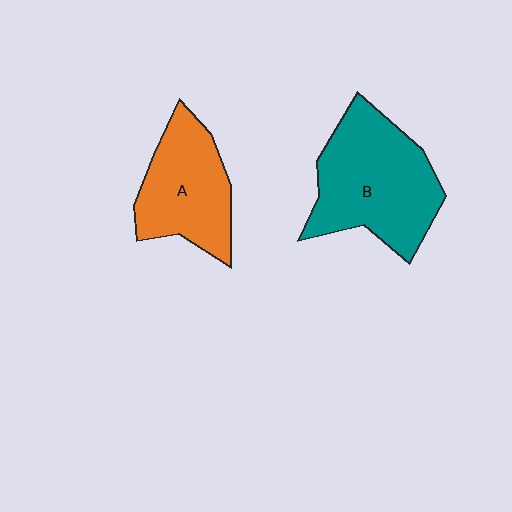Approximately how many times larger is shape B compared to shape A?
Approximately 1.4 times.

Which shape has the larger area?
Shape B (teal).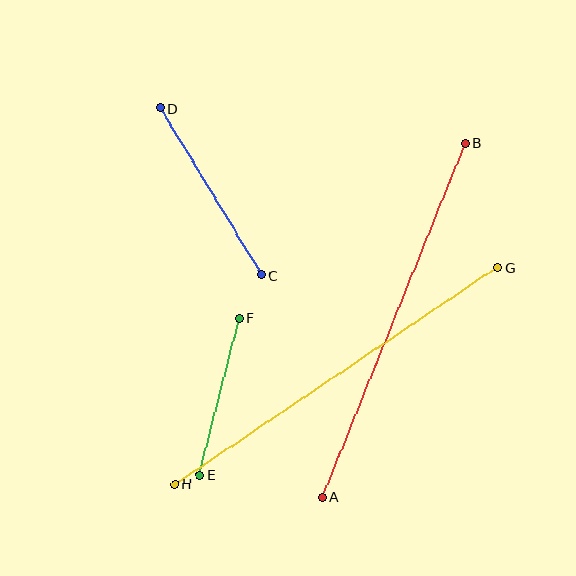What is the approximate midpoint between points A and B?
The midpoint is at approximately (394, 320) pixels.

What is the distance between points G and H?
The distance is approximately 389 pixels.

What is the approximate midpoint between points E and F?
The midpoint is at approximately (220, 396) pixels.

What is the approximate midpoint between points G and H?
The midpoint is at approximately (336, 376) pixels.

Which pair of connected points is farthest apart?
Points G and H are farthest apart.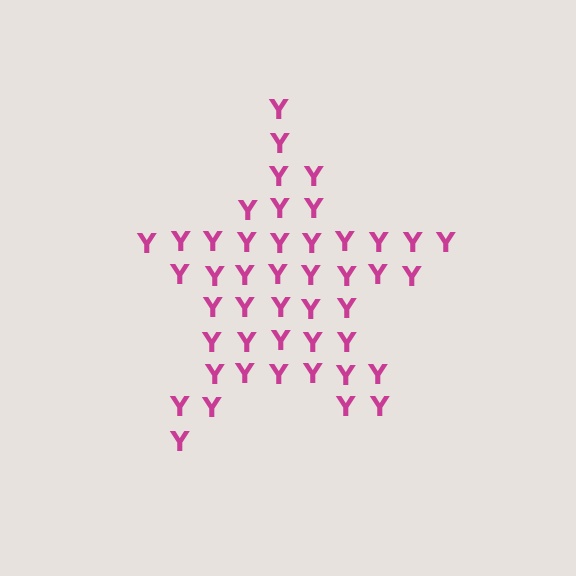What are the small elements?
The small elements are letter Y's.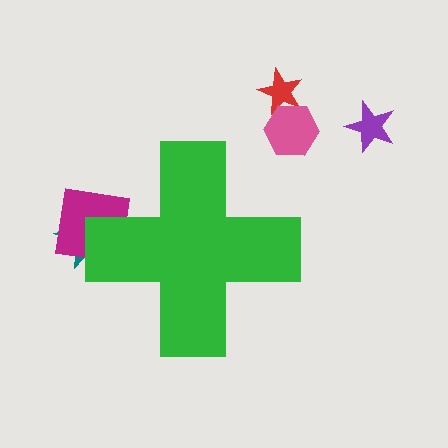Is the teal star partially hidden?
Yes, the teal star is partially hidden behind the green cross.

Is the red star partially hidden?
No, the red star is fully visible.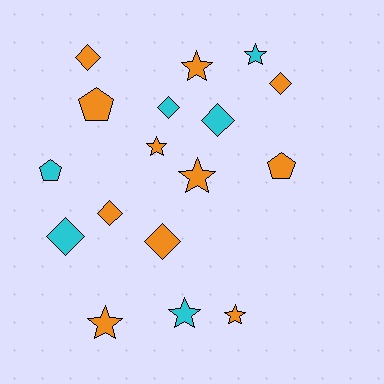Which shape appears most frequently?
Diamond, with 7 objects.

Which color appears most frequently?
Orange, with 11 objects.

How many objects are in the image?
There are 17 objects.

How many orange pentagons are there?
There are 2 orange pentagons.